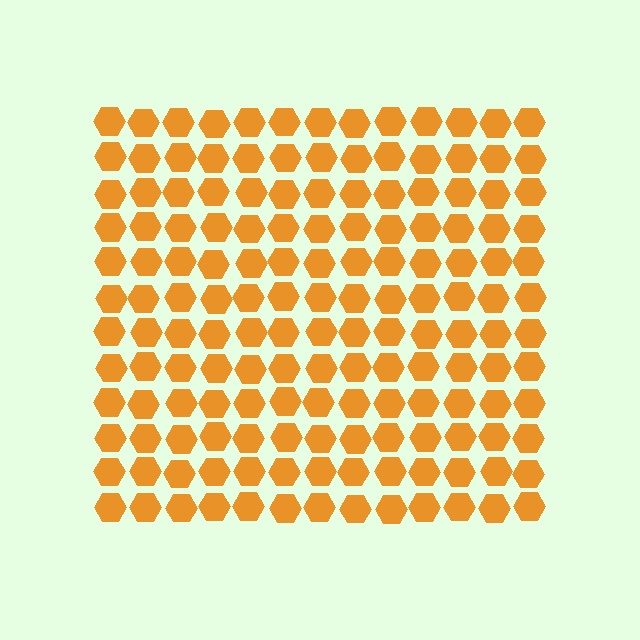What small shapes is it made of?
It is made of small hexagons.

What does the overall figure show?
The overall figure shows a square.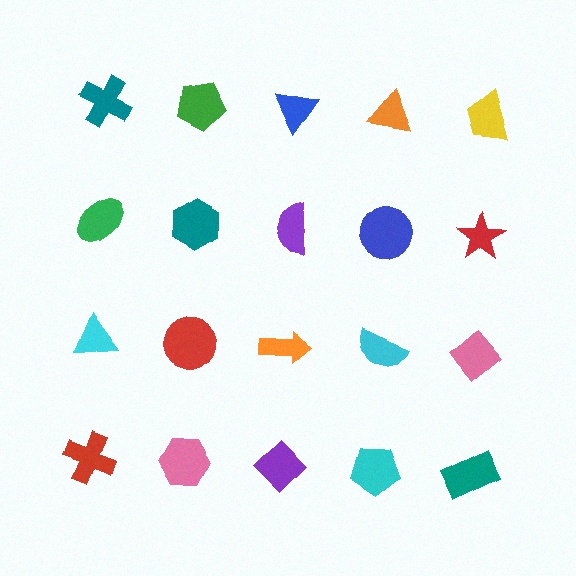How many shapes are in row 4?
5 shapes.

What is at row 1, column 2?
A green pentagon.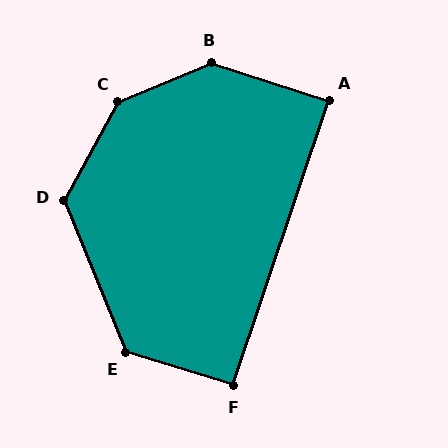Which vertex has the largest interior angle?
C, at approximately 141 degrees.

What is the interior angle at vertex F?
Approximately 92 degrees (approximately right).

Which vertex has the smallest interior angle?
A, at approximately 89 degrees.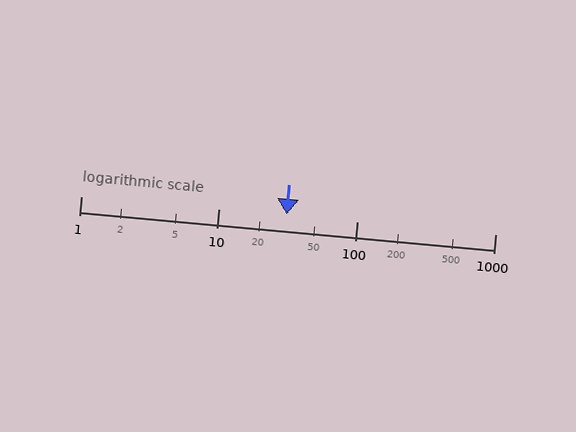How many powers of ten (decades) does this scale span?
The scale spans 3 decades, from 1 to 1000.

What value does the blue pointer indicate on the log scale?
The pointer indicates approximately 31.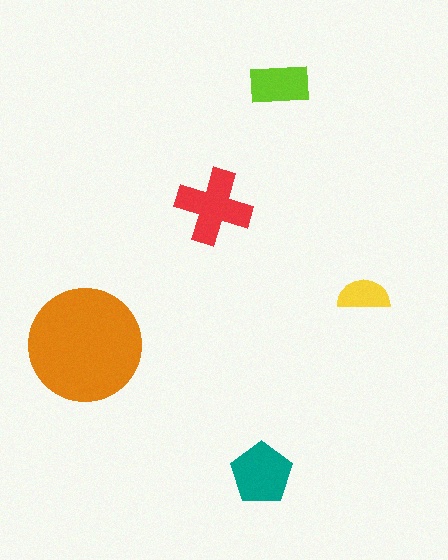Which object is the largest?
The orange circle.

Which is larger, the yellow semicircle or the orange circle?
The orange circle.